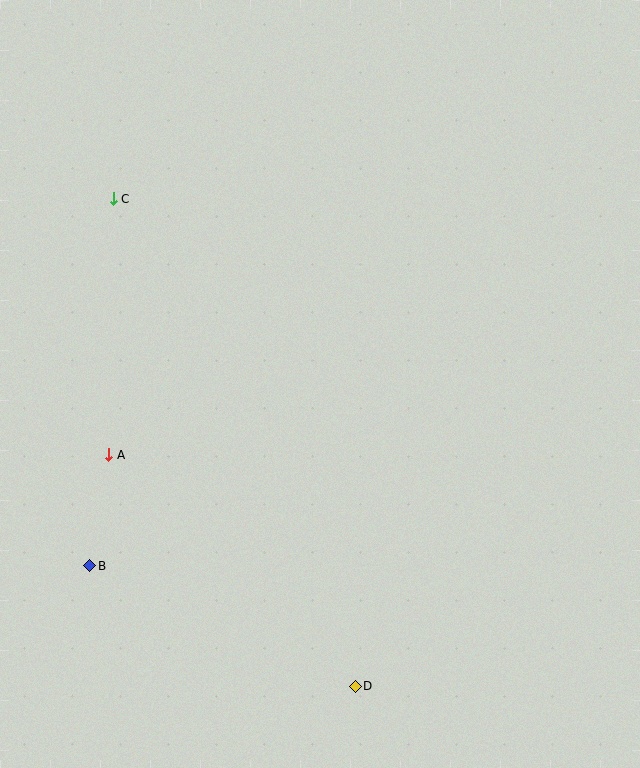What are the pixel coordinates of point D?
Point D is at (355, 686).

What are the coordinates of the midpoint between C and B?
The midpoint between C and B is at (102, 382).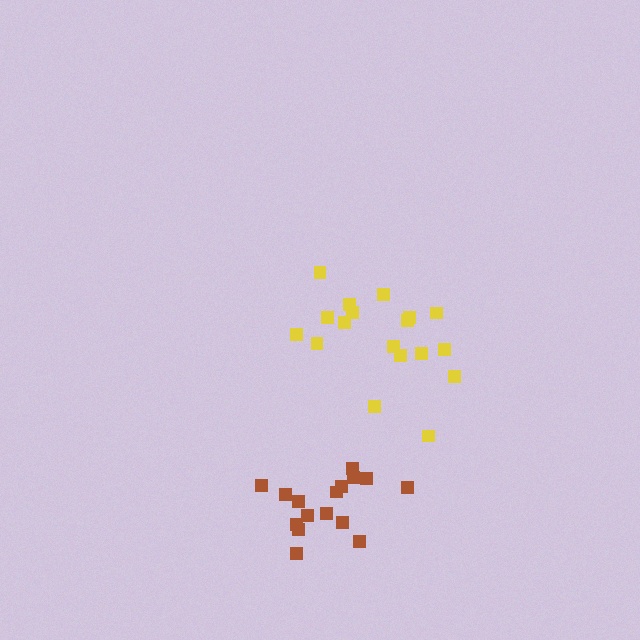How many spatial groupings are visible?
There are 2 spatial groupings.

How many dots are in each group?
Group 1: 16 dots, Group 2: 18 dots (34 total).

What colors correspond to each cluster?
The clusters are colored: brown, yellow.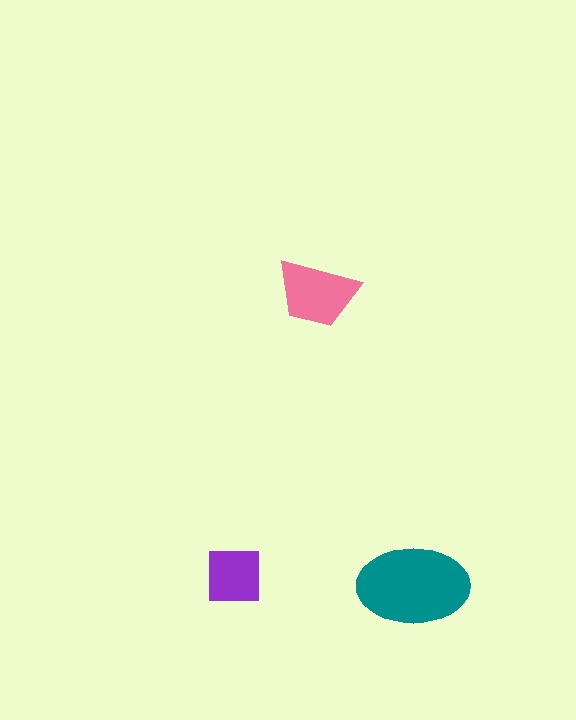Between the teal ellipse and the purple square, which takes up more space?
The teal ellipse.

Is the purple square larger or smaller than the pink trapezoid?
Smaller.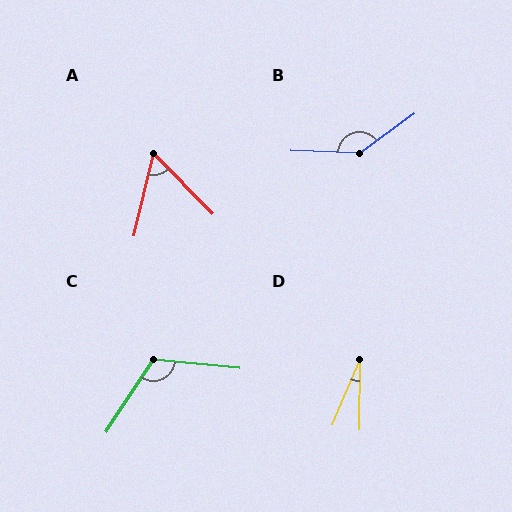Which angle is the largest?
B, at approximately 142 degrees.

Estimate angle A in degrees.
Approximately 58 degrees.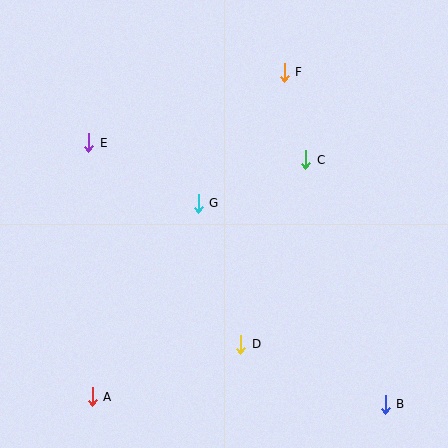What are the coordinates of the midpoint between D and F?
The midpoint between D and F is at (263, 208).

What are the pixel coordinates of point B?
Point B is at (385, 404).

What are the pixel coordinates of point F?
Point F is at (284, 72).